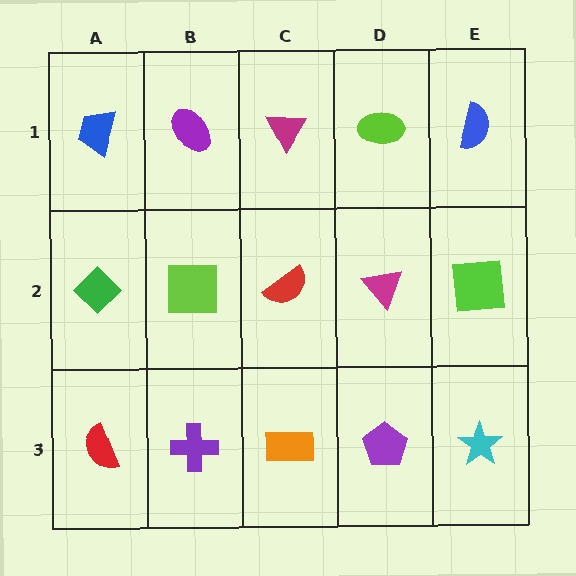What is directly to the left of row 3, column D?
An orange rectangle.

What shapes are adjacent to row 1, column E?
A lime square (row 2, column E), a lime ellipse (row 1, column D).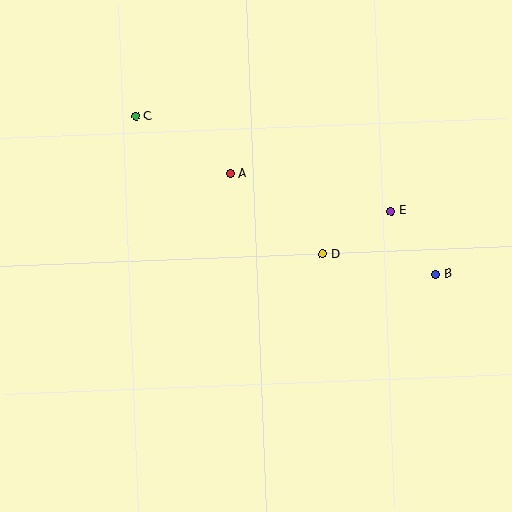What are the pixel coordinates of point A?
Point A is at (230, 174).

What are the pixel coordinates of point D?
Point D is at (323, 254).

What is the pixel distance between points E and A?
The distance between E and A is 165 pixels.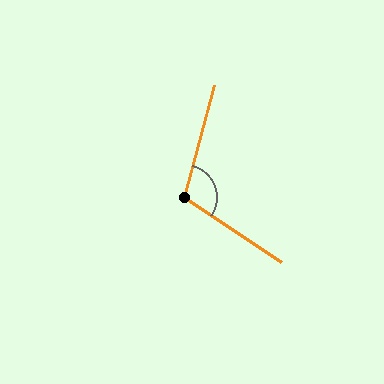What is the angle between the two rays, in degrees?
Approximately 109 degrees.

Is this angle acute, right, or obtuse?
It is obtuse.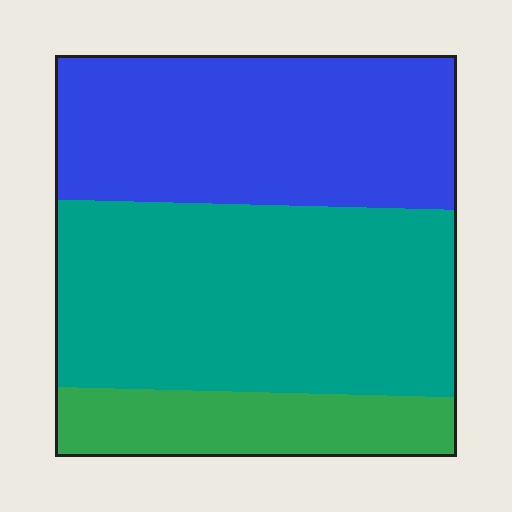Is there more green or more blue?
Blue.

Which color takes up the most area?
Teal, at roughly 45%.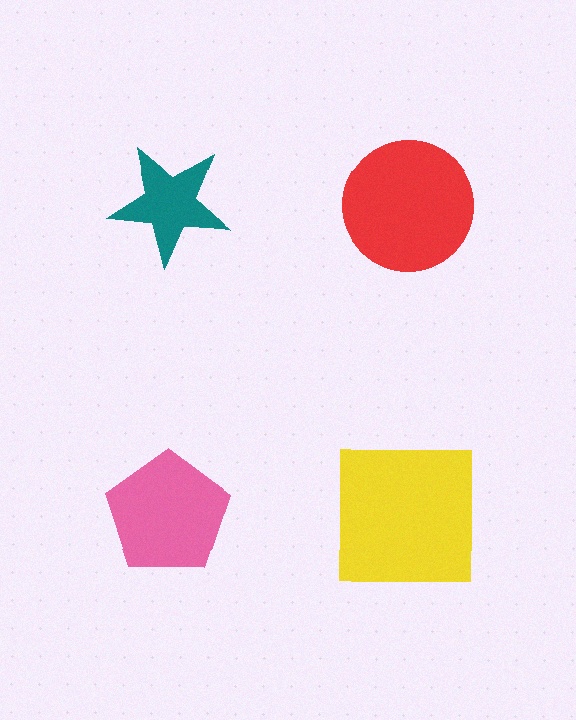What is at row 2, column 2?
A yellow square.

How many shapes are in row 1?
2 shapes.